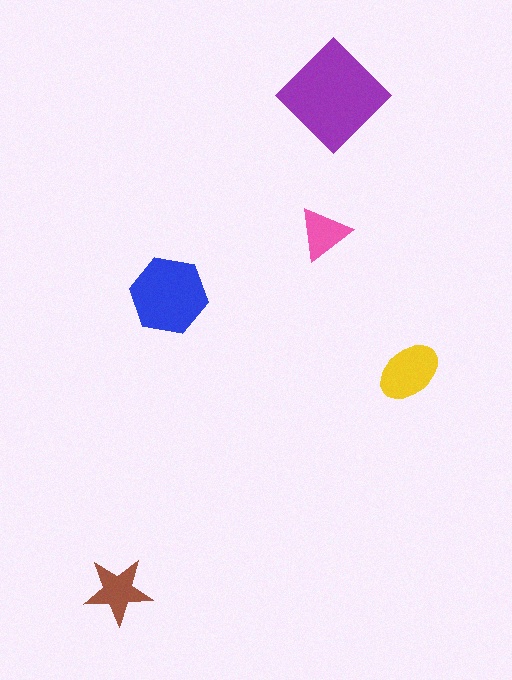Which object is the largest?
The purple diamond.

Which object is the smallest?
The pink triangle.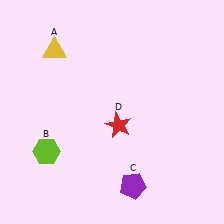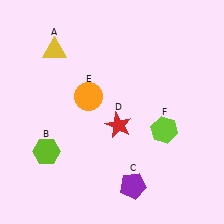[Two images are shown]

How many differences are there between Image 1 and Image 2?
There are 2 differences between the two images.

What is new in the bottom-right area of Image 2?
A lime hexagon (F) was added in the bottom-right area of Image 2.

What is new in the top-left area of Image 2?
An orange circle (E) was added in the top-left area of Image 2.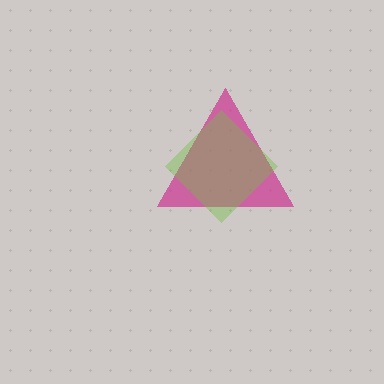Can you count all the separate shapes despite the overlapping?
Yes, there are 2 separate shapes.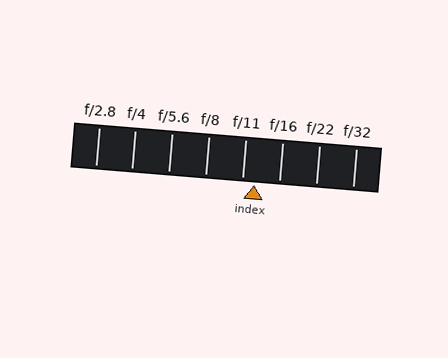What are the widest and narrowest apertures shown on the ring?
The widest aperture shown is f/2.8 and the narrowest is f/32.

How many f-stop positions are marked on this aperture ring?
There are 8 f-stop positions marked.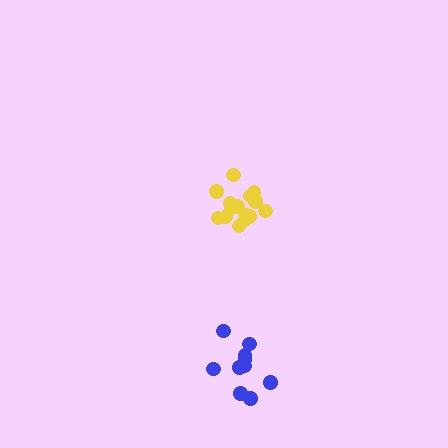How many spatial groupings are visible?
There are 2 spatial groupings.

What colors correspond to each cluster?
The clusters are colored: yellow, blue.